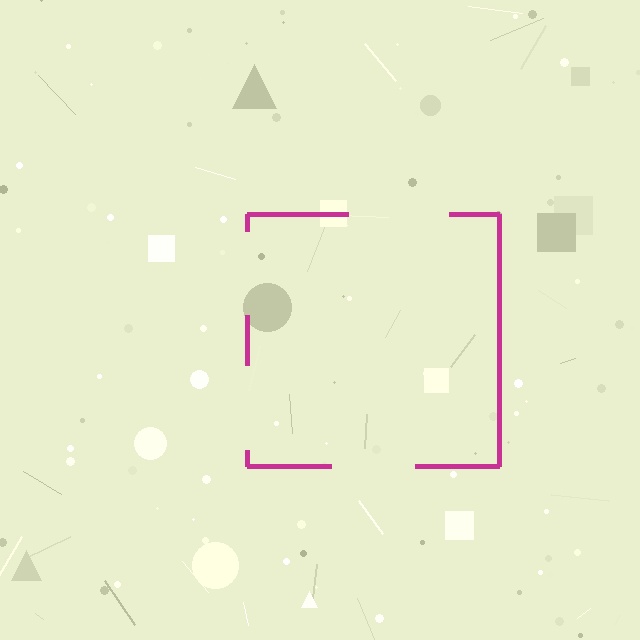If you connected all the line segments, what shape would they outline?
They would outline a square.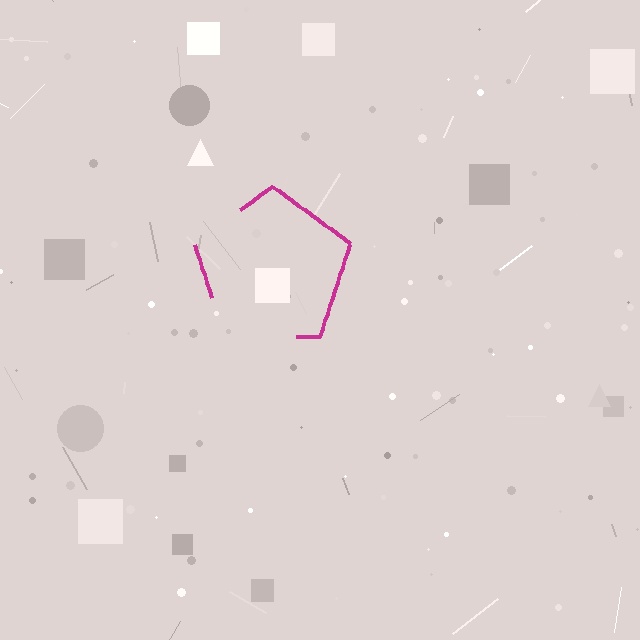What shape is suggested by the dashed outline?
The dashed outline suggests a pentagon.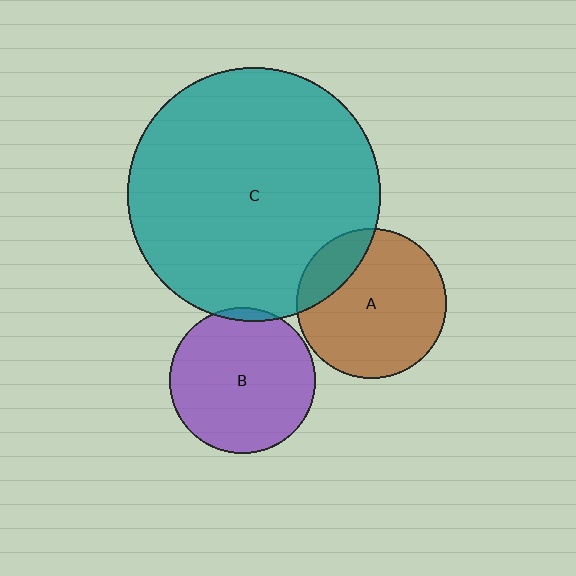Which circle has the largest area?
Circle C (teal).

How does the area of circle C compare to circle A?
Approximately 2.8 times.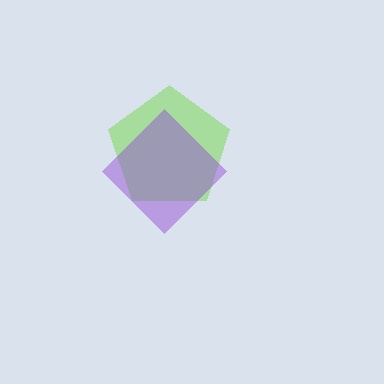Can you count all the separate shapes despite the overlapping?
Yes, there are 2 separate shapes.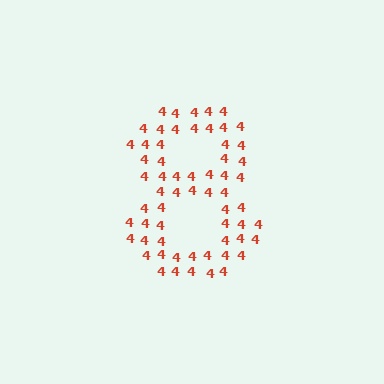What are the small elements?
The small elements are digit 4's.